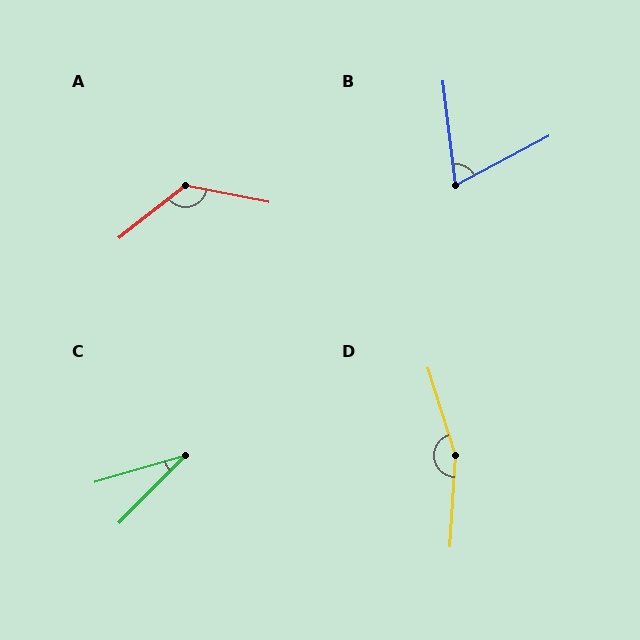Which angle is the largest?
D, at approximately 159 degrees.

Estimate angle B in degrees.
Approximately 69 degrees.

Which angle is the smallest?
C, at approximately 29 degrees.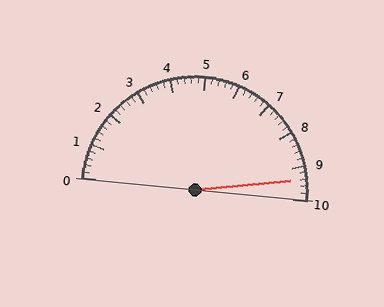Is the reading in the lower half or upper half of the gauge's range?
The reading is in the upper half of the range (0 to 10).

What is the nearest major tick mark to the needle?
The nearest major tick mark is 9.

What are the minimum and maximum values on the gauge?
The gauge ranges from 0 to 10.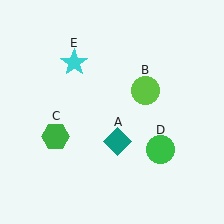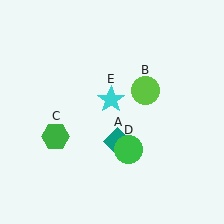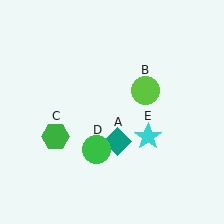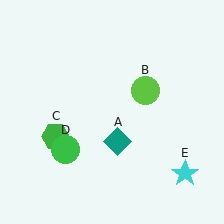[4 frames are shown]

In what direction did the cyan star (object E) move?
The cyan star (object E) moved down and to the right.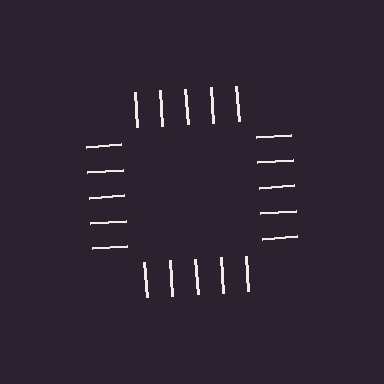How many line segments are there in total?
20 — 5 along each of the 4 edges.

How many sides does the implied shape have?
4 sides — the line-ends trace a square.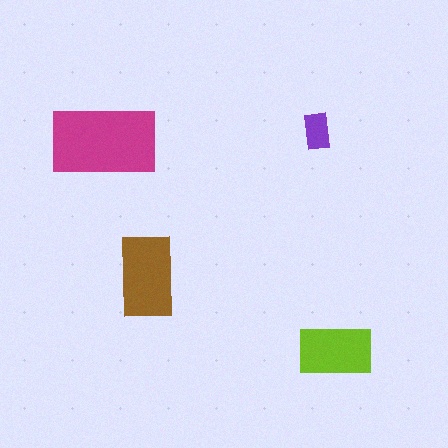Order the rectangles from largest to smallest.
the magenta one, the brown one, the lime one, the purple one.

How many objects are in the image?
There are 4 objects in the image.